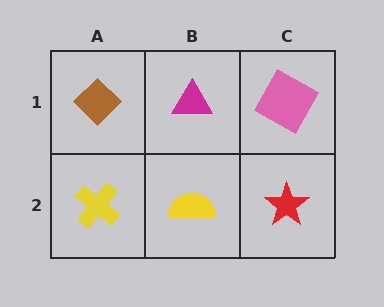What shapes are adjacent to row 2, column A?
A brown diamond (row 1, column A), a yellow semicircle (row 2, column B).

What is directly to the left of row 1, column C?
A magenta triangle.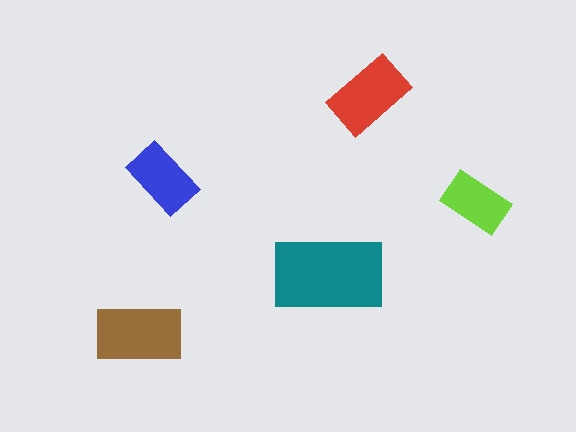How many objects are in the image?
There are 5 objects in the image.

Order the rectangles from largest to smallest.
the teal one, the brown one, the red one, the blue one, the lime one.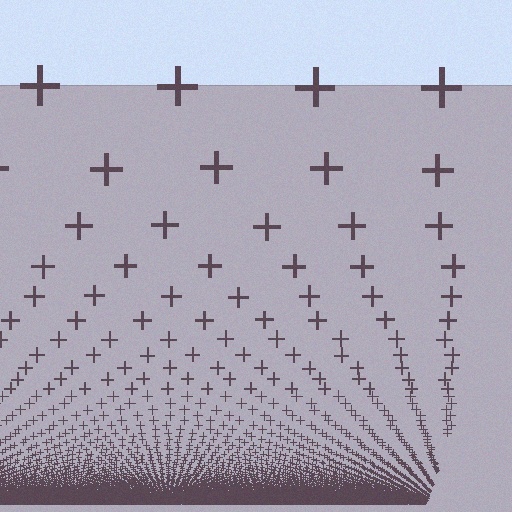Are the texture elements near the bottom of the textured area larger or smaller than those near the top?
Smaller. The gradient is inverted — elements near the bottom are smaller and denser.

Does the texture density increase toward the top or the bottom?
Density increases toward the bottom.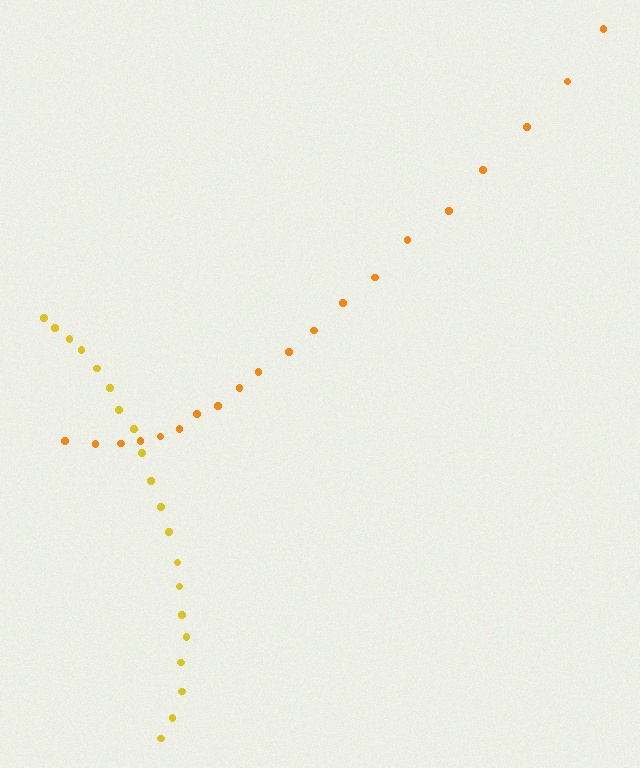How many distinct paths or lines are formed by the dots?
There are 2 distinct paths.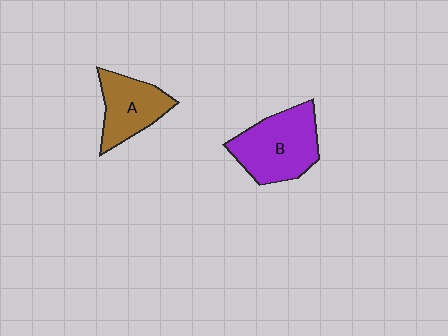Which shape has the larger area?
Shape B (purple).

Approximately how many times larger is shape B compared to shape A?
Approximately 1.4 times.